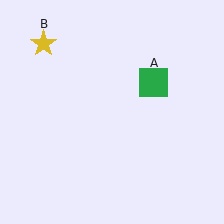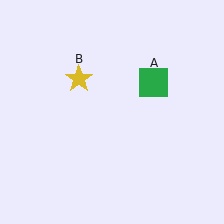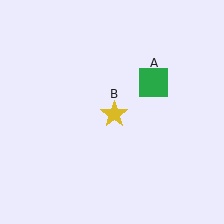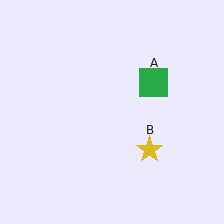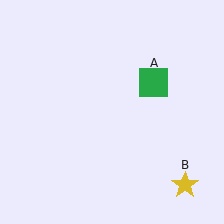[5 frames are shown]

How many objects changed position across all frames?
1 object changed position: yellow star (object B).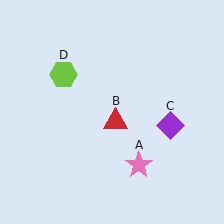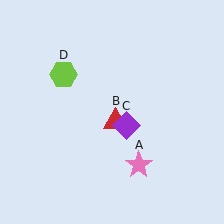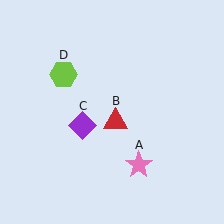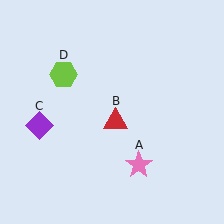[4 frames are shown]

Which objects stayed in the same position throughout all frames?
Pink star (object A) and red triangle (object B) and lime hexagon (object D) remained stationary.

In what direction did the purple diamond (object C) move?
The purple diamond (object C) moved left.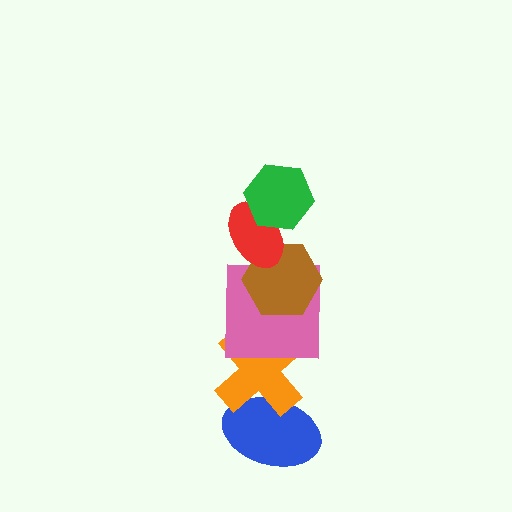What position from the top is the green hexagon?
The green hexagon is 1st from the top.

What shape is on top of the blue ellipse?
The orange cross is on top of the blue ellipse.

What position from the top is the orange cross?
The orange cross is 5th from the top.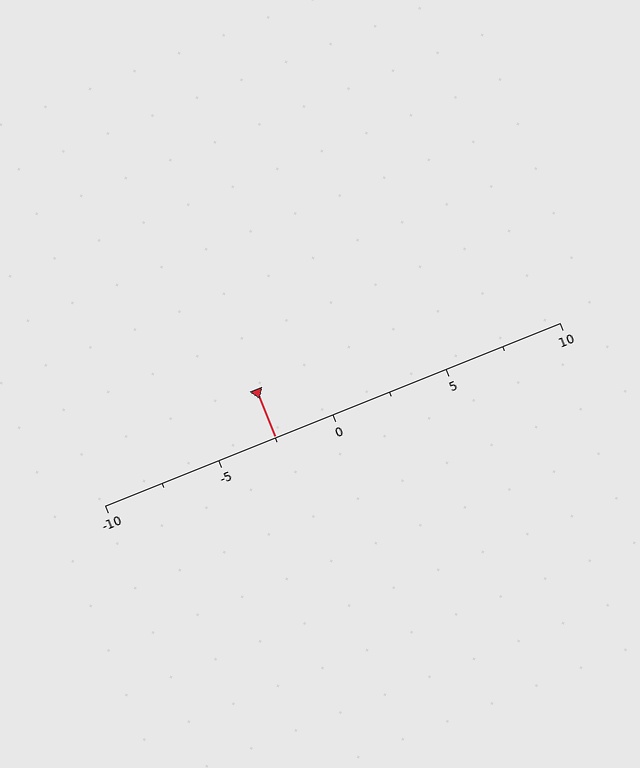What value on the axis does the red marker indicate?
The marker indicates approximately -2.5.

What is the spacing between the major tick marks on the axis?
The major ticks are spaced 5 apart.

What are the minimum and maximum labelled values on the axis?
The axis runs from -10 to 10.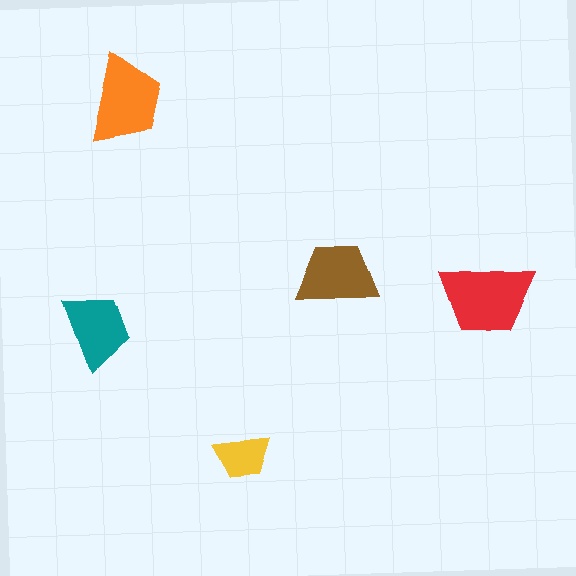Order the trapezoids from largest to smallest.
the red one, the orange one, the brown one, the teal one, the yellow one.